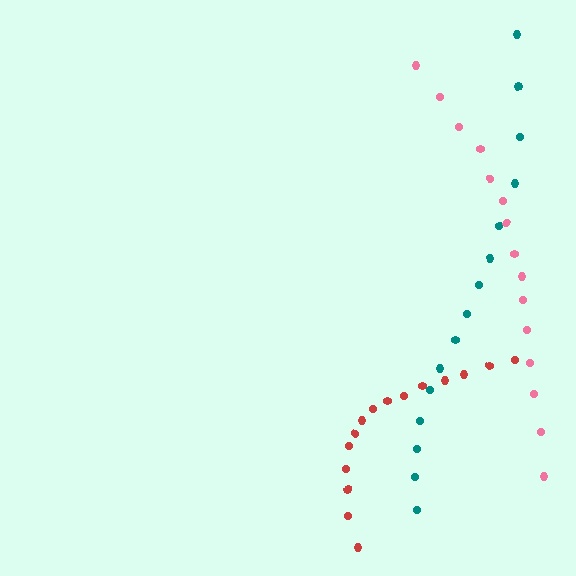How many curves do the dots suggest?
There are 3 distinct paths.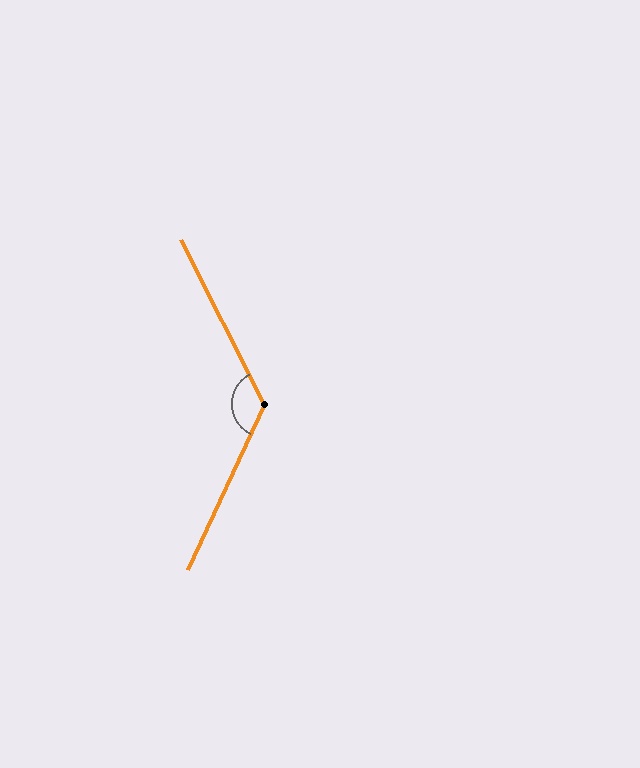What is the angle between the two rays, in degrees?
Approximately 128 degrees.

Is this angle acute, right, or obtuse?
It is obtuse.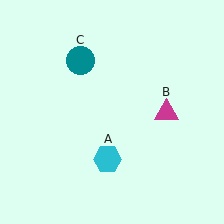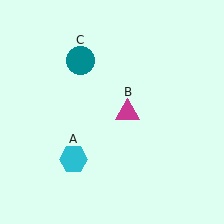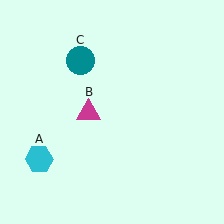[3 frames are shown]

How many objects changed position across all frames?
2 objects changed position: cyan hexagon (object A), magenta triangle (object B).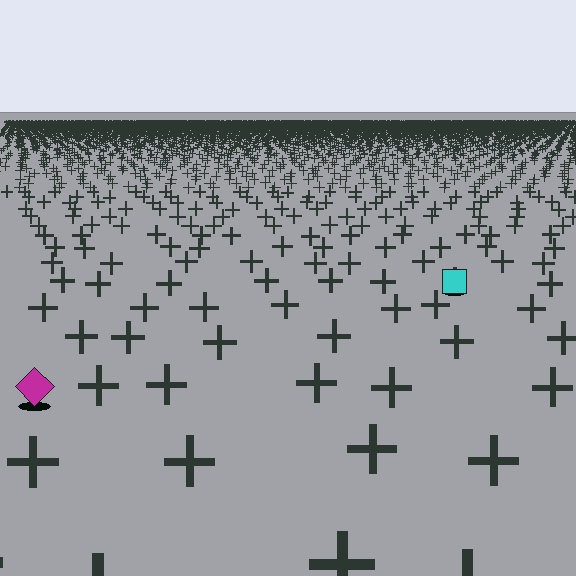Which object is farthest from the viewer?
The cyan square is farthest from the viewer. It appears smaller and the ground texture around it is denser.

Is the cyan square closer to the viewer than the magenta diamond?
No. The magenta diamond is closer — you can tell from the texture gradient: the ground texture is coarser near it.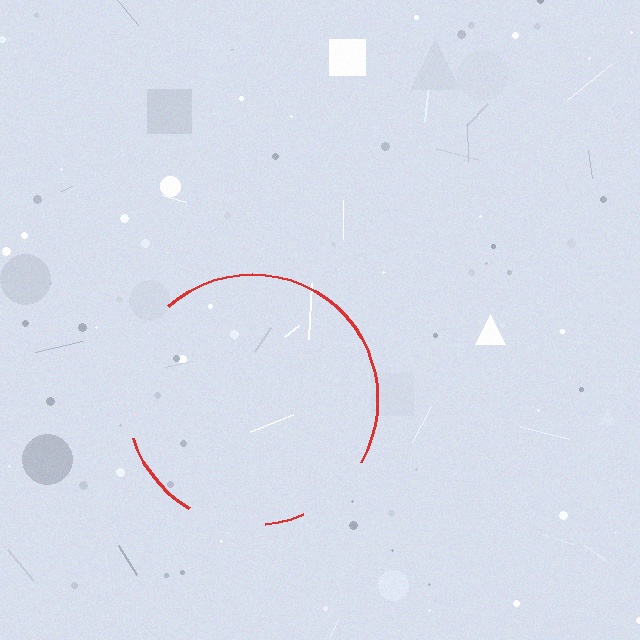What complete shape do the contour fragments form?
The contour fragments form a circle.